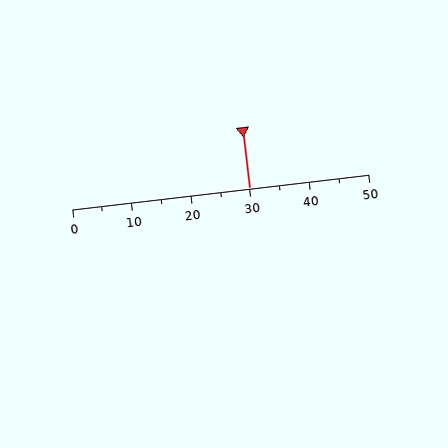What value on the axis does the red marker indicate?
The marker indicates approximately 30.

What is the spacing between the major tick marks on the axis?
The major ticks are spaced 10 apart.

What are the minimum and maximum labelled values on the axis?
The axis runs from 0 to 50.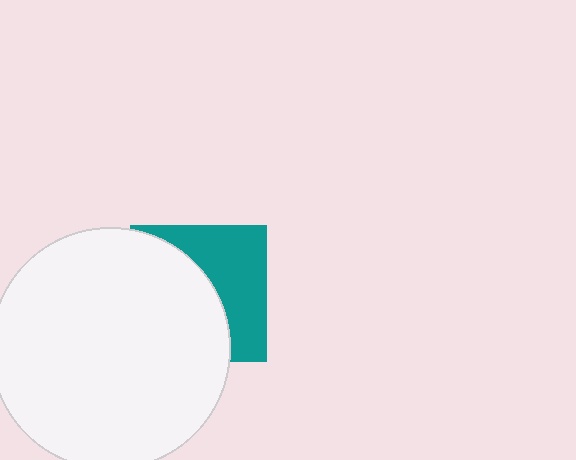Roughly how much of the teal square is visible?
A small part of it is visible (roughly 44%).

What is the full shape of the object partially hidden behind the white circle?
The partially hidden object is a teal square.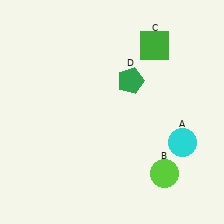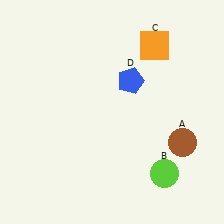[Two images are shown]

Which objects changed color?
A changed from cyan to brown. C changed from green to orange. D changed from green to blue.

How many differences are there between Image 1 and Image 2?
There are 3 differences between the two images.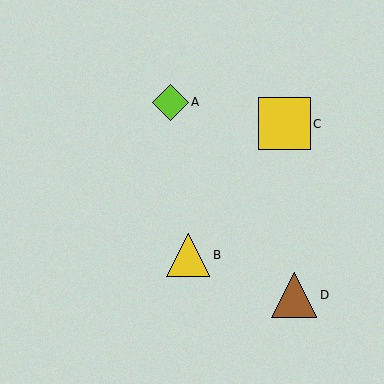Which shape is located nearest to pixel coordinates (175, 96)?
The lime diamond (labeled A) at (170, 102) is nearest to that location.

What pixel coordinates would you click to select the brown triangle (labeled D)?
Click at (294, 295) to select the brown triangle D.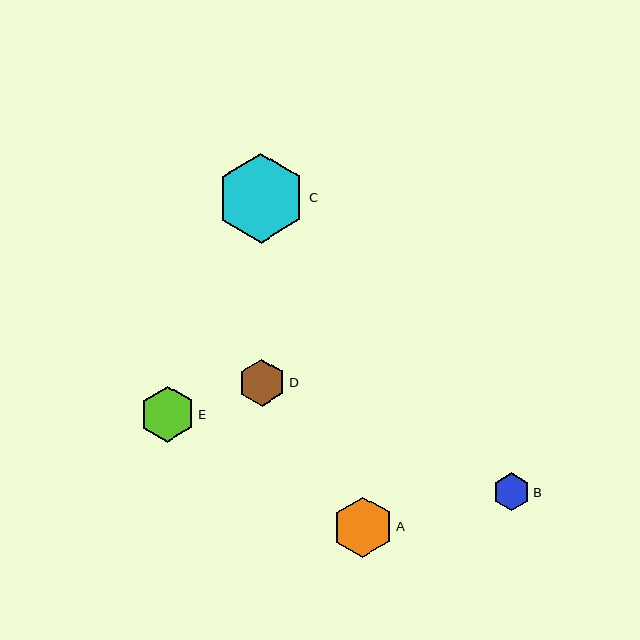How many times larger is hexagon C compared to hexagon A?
Hexagon C is approximately 1.5 times the size of hexagon A.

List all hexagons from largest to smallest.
From largest to smallest: C, A, E, D, B.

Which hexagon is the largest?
Hexagon C is the largest with a size of approximately 89 pixels.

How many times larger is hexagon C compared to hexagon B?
Hexagon C is approximately 2.4 times the size of hexagon B.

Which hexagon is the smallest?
Hexagon B is the smallest with a size of approximately 38 pixels.